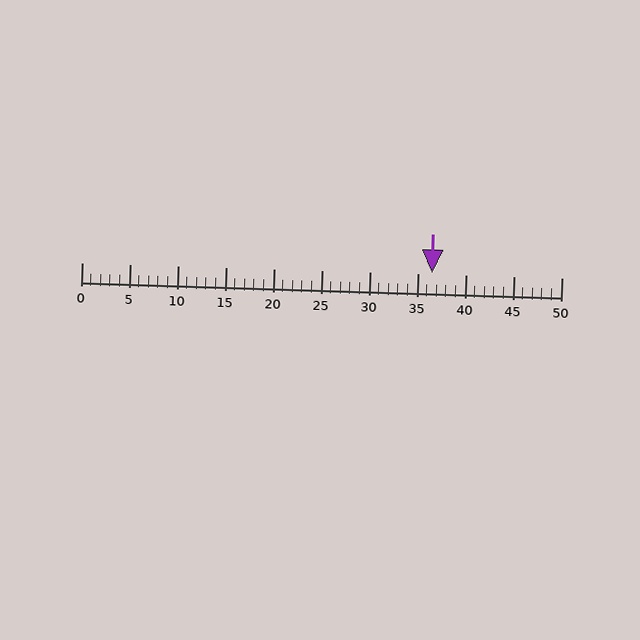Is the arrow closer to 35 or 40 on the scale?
The arrow is closer to 35.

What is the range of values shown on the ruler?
The ruler shows values from 0 to 50.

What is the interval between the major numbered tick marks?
The major tick marks are spaced 5 units apart.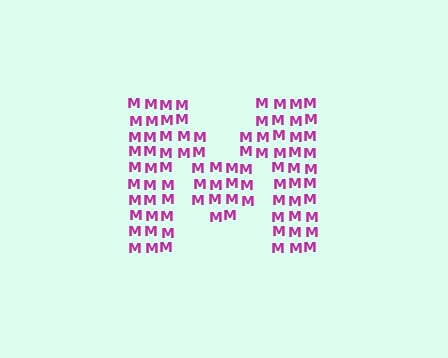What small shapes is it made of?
It is made of small letter M's.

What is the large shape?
The large shape is the letter M.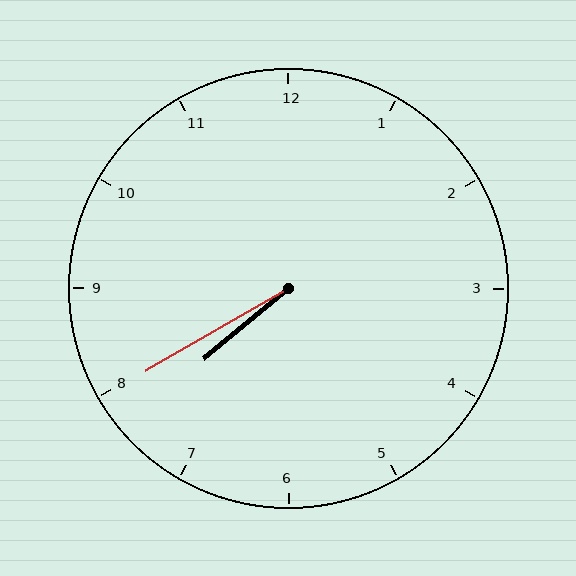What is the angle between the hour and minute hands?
Approximately 10 degrees.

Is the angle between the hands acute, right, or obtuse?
It is acute.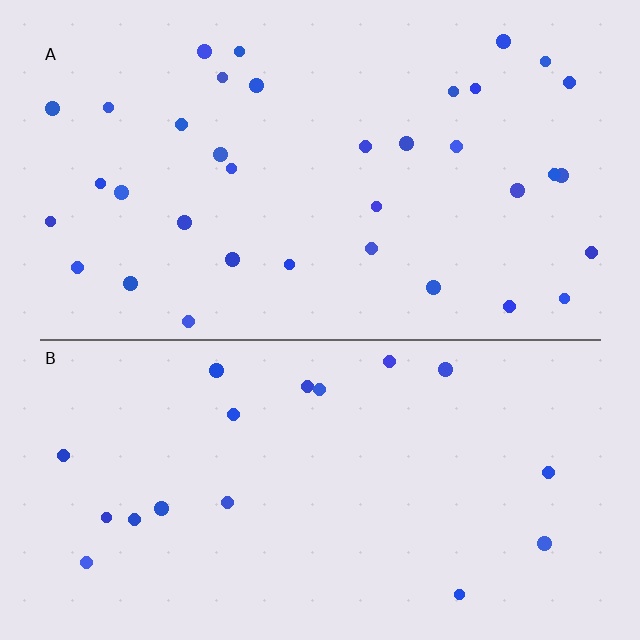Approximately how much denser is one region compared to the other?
Approximately 2.0× — region A over region B.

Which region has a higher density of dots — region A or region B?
A (the top).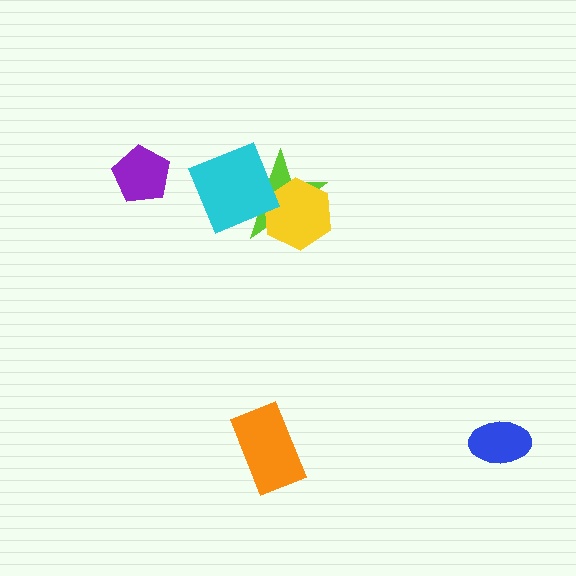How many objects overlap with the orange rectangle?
0 objects overlap with the orange rectangle.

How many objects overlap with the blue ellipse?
0 objects overlap with the blue ellipse.